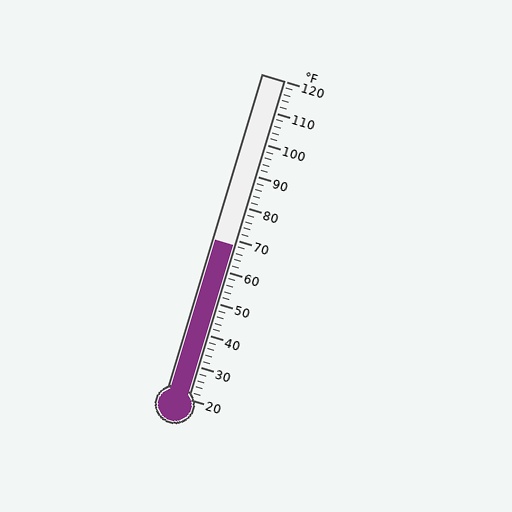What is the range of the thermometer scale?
The thermometer scale ranges from 20°F to 120°F.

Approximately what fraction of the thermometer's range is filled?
The thermometer is filled to approximately 50% of its range.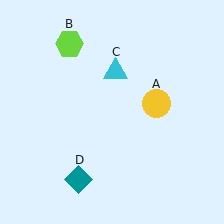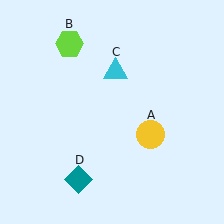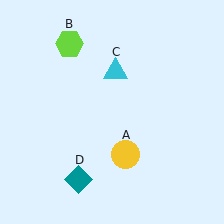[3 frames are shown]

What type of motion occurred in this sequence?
The yellow circle (object A) rotated clockwise around the center of the scene.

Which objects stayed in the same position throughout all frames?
Lime hexagon (object B) and cyan triangle (object C) and teal diamond (object D) remained stationary.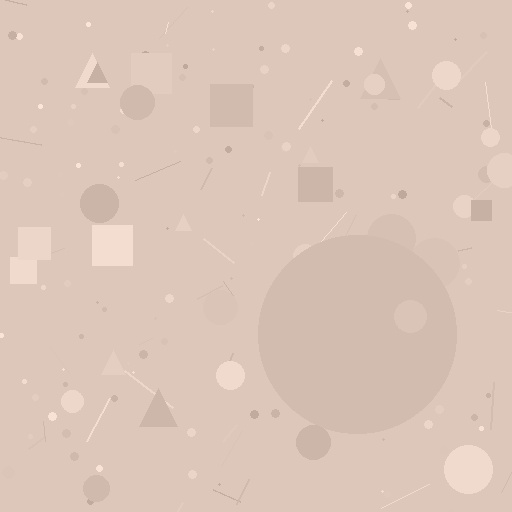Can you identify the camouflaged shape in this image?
The camouflaged shape is a circle.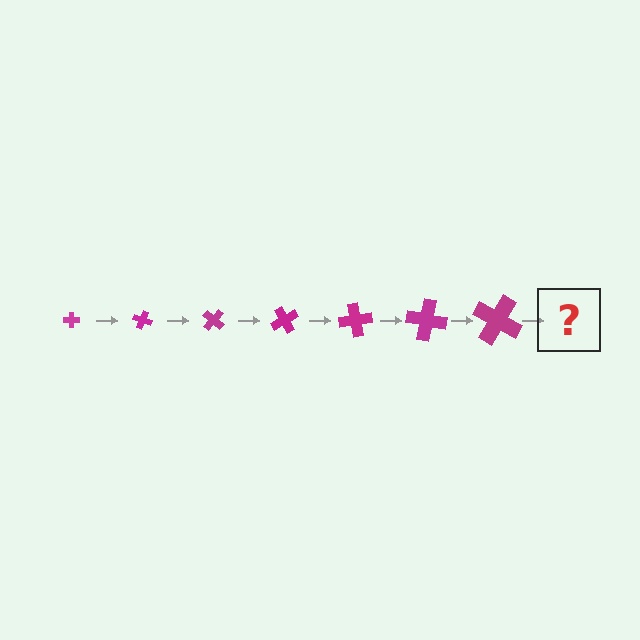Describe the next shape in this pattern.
It should be a cross, larger than the previous one and rotated 140 degrees from the start.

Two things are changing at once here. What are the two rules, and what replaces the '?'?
The two rules are that the cross grows larger each step and it rotates 20 degrees each step. The '?' should be a cross, larger than the previous one and rotated 140 degrees from the start.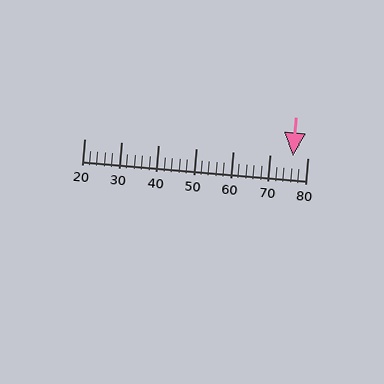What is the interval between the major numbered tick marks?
The major tick marks are spaced 10 units apart.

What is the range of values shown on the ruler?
The ruler shows values from 20 to 80.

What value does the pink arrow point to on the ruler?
The pink arrow points to approximately 76.